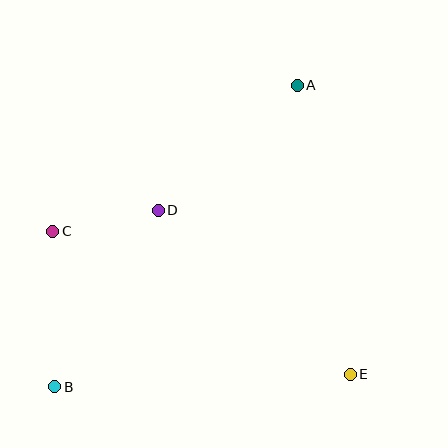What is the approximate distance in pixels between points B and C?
The distance between B and C is approximately 156 pixels.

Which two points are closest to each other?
Points C and D are closest to each other.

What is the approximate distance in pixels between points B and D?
The distance between B and D is approximately 205 pixels.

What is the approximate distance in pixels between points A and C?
The distance between A and C is approximately 285 pixels.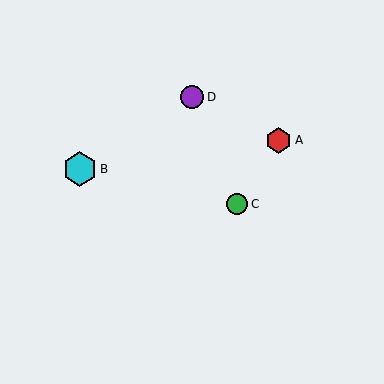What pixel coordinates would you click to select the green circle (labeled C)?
Click at (237, 204) to select the green circle C.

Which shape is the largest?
The cyan hexagon (labeled B) is the largest.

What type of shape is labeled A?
Shape A is a red hexagon.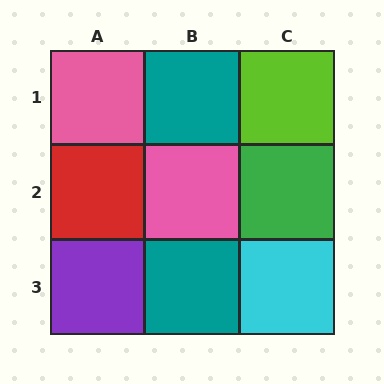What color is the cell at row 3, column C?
Cyan.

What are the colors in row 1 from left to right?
Pink, teal, lime.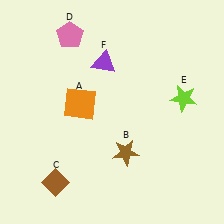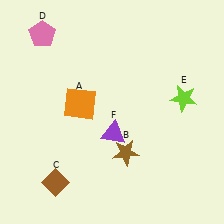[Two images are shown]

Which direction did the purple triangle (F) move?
The purple triangle (F) moved down.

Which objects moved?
The objects that moved are: the pink pentagon (D), the purple triangle (F).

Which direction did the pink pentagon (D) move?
The pink pentagon (D) moved left.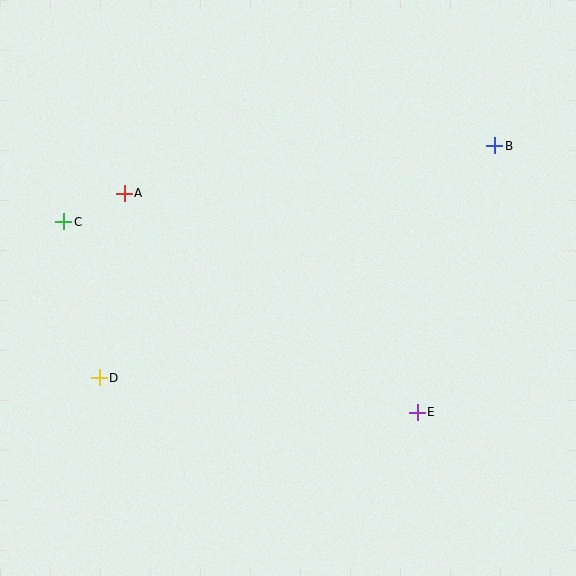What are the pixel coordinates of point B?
Point B is at (495, 146).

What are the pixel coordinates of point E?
Point E is at (417, 412).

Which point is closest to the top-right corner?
Point B is closest to the top-right corner.